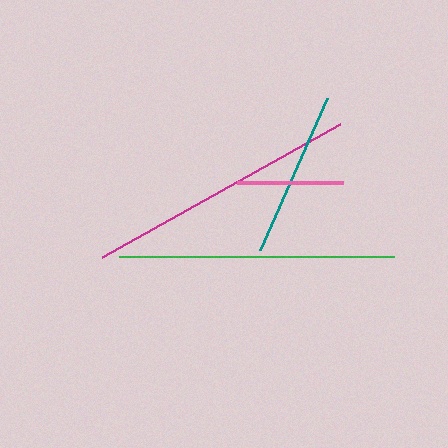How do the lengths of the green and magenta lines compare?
The green and magenta lines are approximately the same length.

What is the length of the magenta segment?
The magenta segment is approximately 272 pixels long.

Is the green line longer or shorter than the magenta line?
The green line is longer than the magenta line.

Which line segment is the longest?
The green line is the longest at approximately 275 pixels.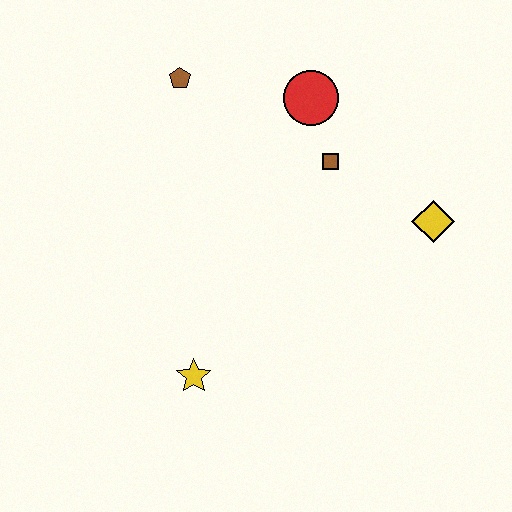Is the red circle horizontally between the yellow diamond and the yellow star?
Yes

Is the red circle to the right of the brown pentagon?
Yes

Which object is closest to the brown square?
The red circle is closest to the brown square.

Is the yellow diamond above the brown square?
No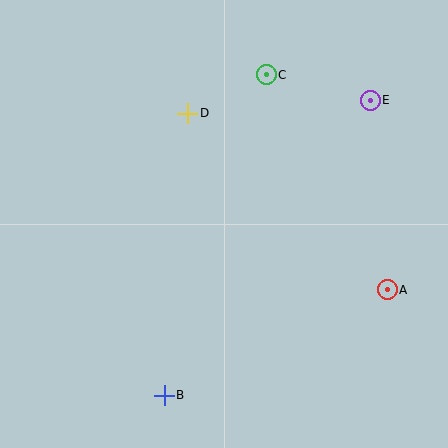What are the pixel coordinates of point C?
Point C is at (266, 75).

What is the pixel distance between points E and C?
The distance between E and C is 107 pixels.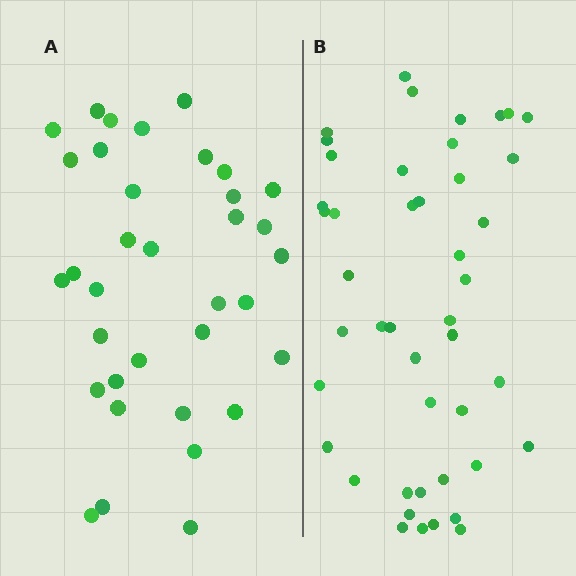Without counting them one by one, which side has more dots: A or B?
Region B (the right region) has more dots.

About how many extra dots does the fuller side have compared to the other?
Region B has roughly 10 or so more dots than region A.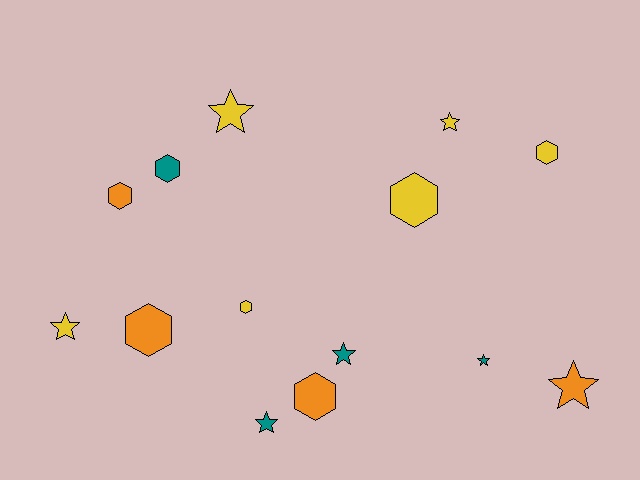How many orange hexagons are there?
There are 3 orange hexagons.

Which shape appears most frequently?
Hexagon, with 7 objects.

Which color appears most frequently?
Yellow, with 6 objects.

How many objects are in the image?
There are 14 objects.